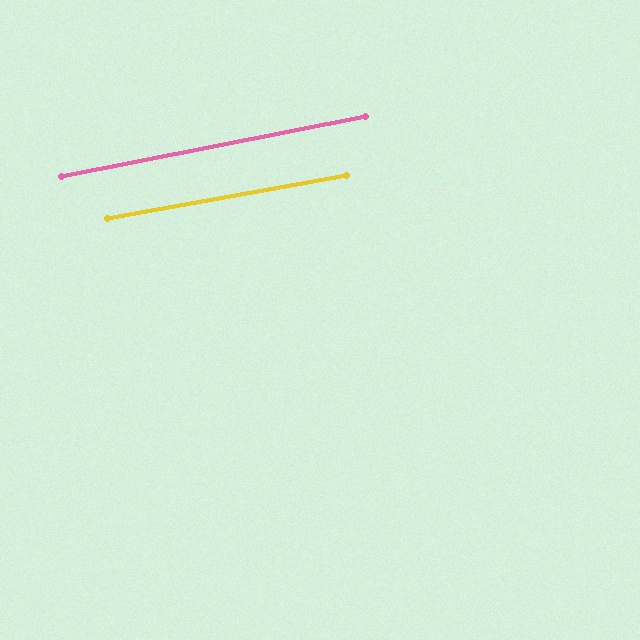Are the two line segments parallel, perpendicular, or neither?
Parallel — their directions differ by only 0.8°.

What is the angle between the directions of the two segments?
Approximately 1 degree.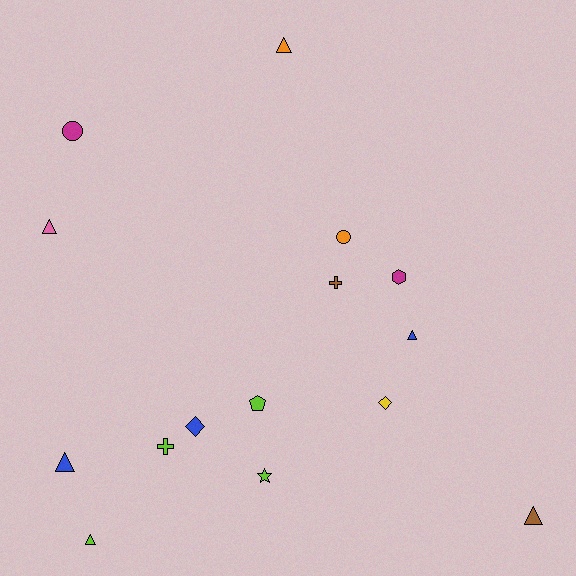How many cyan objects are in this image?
There are no cyan objects.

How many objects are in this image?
There are 15 objects.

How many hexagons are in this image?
There is 1 hexagon.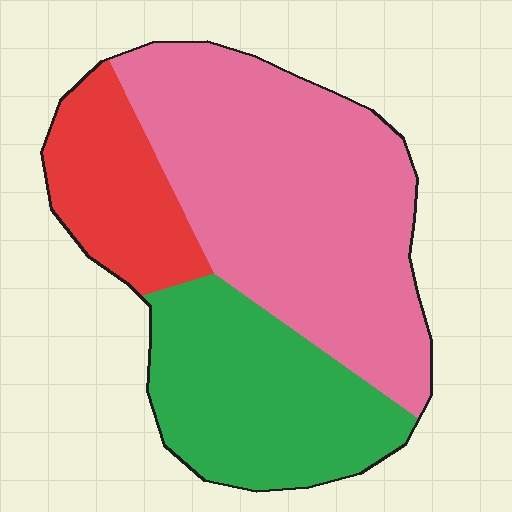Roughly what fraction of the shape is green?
Green covers roughly 30% of the shape.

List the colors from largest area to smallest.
From largest to smallest: pink, green, red.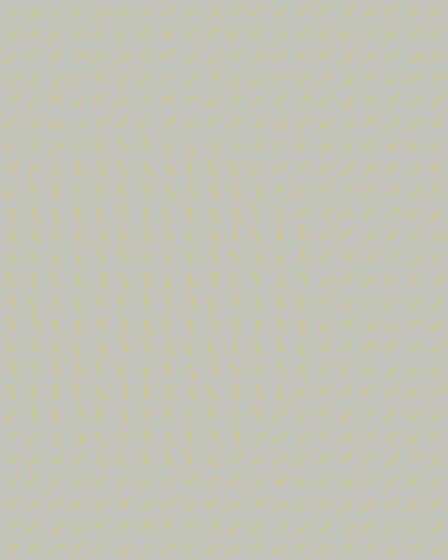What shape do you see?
I see a circle.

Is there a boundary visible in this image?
Yes, there is a texture boundary formed by a change in line orientation.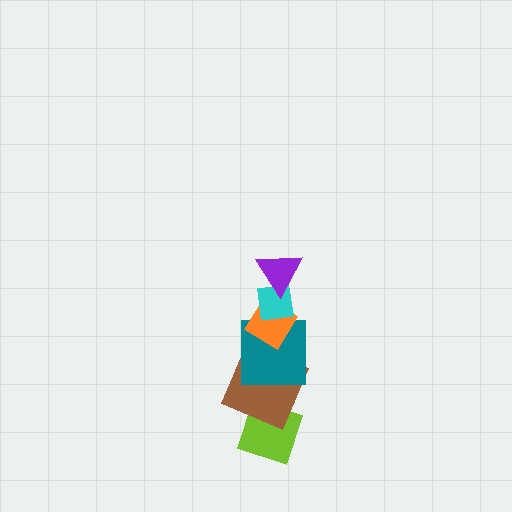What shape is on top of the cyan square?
The purple triangle is on top of the cyan square.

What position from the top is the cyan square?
The cyan square is 2nd from the top.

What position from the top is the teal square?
The teal square is 4th from the top.